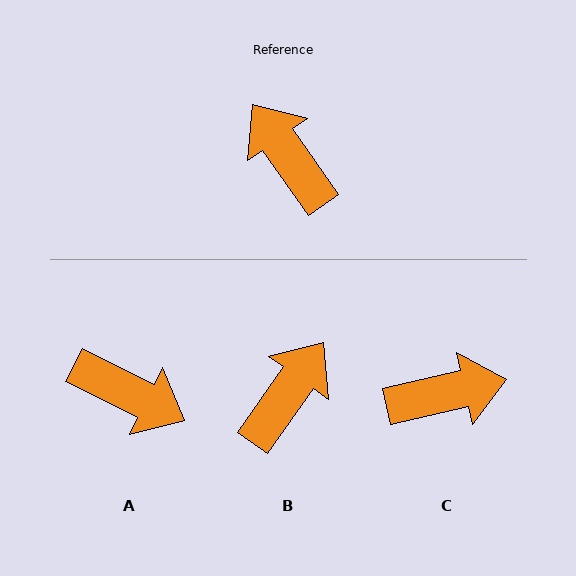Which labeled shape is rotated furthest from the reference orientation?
A, about 152 degrees away.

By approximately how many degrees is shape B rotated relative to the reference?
Approximately 71 degrees clockwise.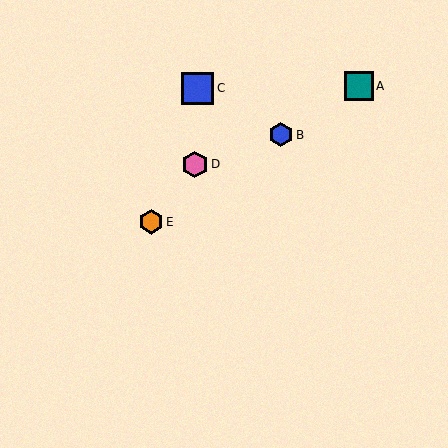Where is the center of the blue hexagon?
The center of the blue hexagon is at (281, 135).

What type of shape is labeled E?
Shape E is an orange hexagon.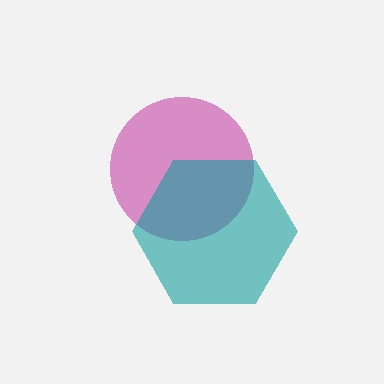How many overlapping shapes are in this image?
There are 2 overlapping shapes in the image.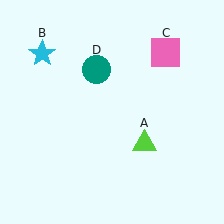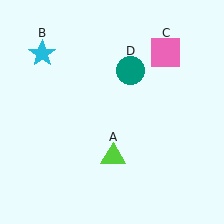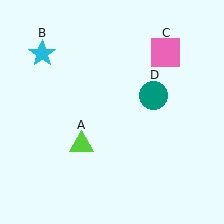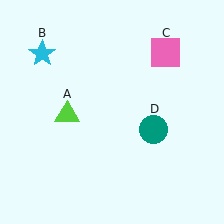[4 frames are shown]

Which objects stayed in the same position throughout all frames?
Cyan star (object B) and pink square (object C) remained stationary.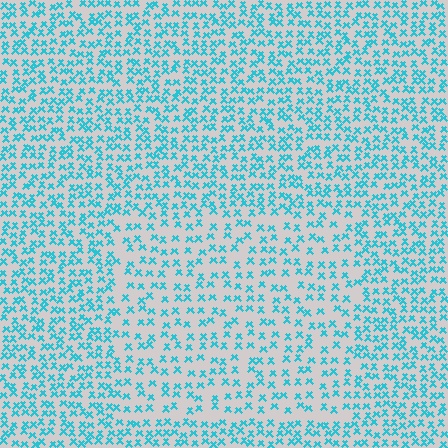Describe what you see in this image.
The image contains small cyan elements arranged at two different densities. A rectangle-shaped region is visible where the elements are less densely packed than the surrounding area.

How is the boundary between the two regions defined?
The boundary is defined by a change in element density (approximately 1.6x ratio). All elements are the same color, size, and shape.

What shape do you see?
I see a rectangle.